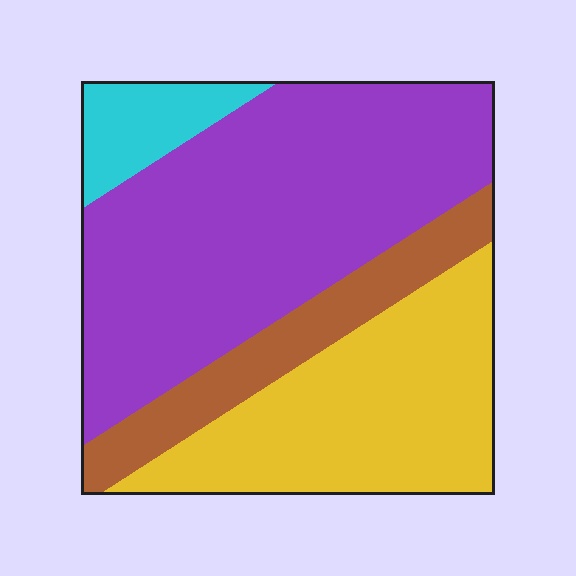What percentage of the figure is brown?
Brown takes up about one eighth (1/8) of the figure.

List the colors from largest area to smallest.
From largest to smallest: purple, yellow, brown, cyan.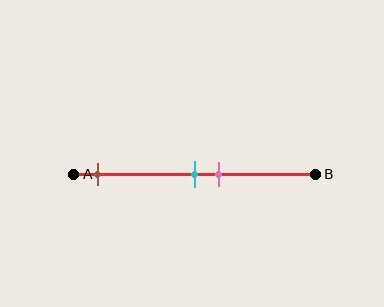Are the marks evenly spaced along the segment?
No, the marks are not evenly spaced.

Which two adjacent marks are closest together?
The cyan and pink marks are the closest adjacent pair.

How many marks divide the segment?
There are 3 marks dividing the segment.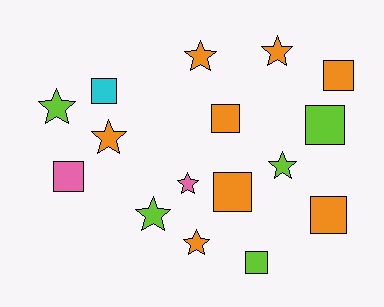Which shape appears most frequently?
Square, with 8 objects.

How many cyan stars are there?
There are no cyan stars.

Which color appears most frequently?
Orange, with 8 objects.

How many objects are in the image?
There are 16 objects.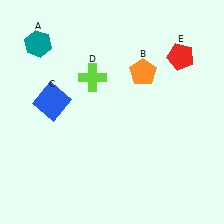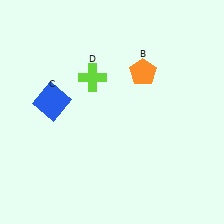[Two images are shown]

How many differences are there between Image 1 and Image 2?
There are 2 differences between the two images.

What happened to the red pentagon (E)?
The red pentagon (E) was removed in Image 2. It was in the top-right area of Image 1.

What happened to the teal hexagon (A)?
The teal hexagon (A) was removed in Image 2. It was in the top-left area of Image 1.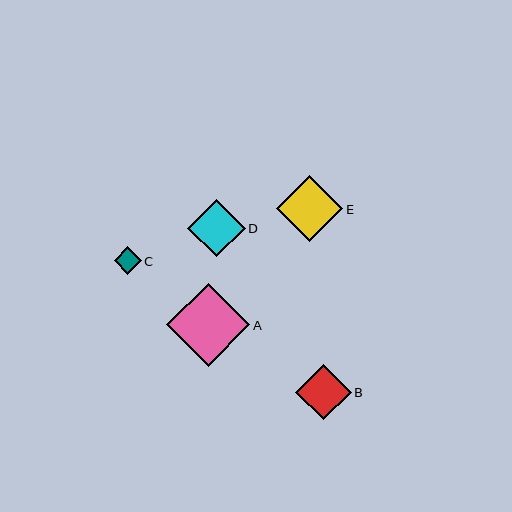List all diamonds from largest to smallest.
From largest to smallest: A, E, D, B, C.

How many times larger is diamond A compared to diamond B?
Diamond A is approximately 1.5 times the size of diamond B.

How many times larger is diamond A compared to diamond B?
Diamond A is approximately 1.5 times the size of diamond B.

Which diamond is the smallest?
Diamond C is the smallest with a size of approximately 27 pixels.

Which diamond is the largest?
Diamond A is the largest with a size of approximately 83 pixels.